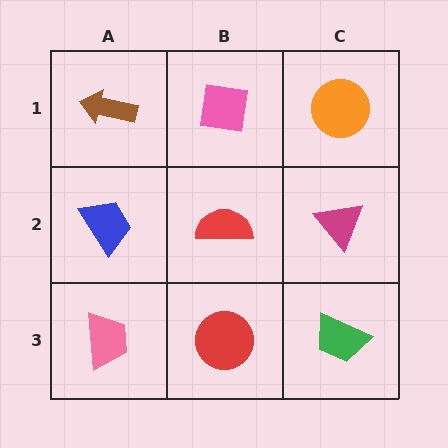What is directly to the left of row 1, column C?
A pink square.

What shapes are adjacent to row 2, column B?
A pink square (row 1, column B), a red circle (row 3, column B), a blue trapezoid (row 2, column A), a magenta triangle (row 2, column C).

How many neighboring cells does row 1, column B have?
3.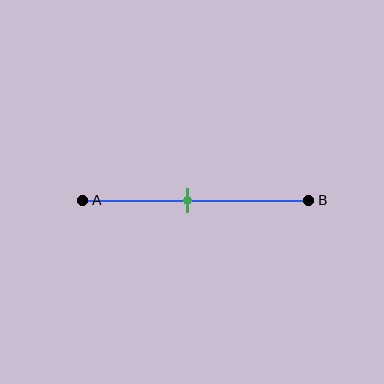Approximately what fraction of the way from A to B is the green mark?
The green mark is approximately 45% of the way from A to B.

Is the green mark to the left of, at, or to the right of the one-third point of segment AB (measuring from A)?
The green mark is to the right of the one-third point of segment AB.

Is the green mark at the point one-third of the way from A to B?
No, the mark is at about 45% from A, not at the 33% one-third point.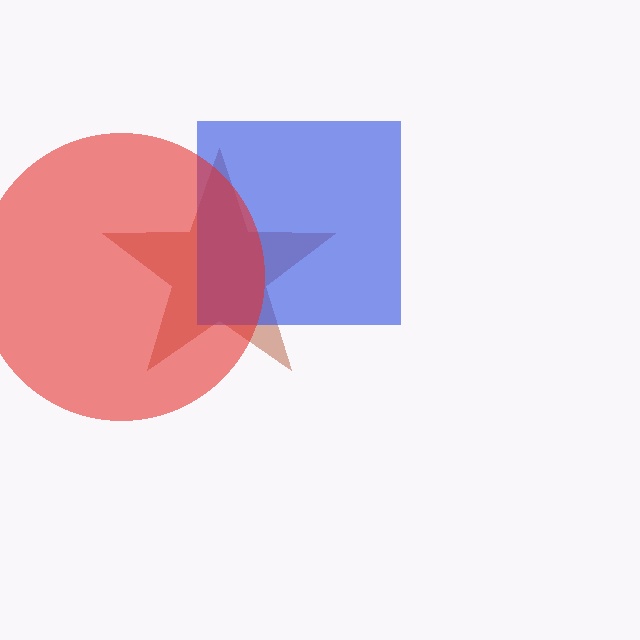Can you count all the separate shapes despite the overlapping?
Yes, there are 3 separate shapes.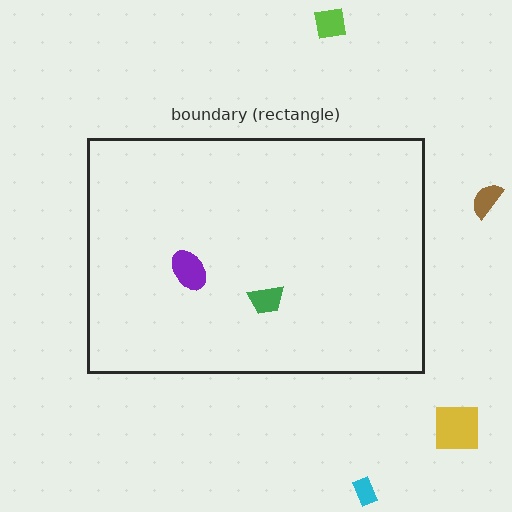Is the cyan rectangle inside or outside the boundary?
Outside.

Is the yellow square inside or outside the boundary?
Outside.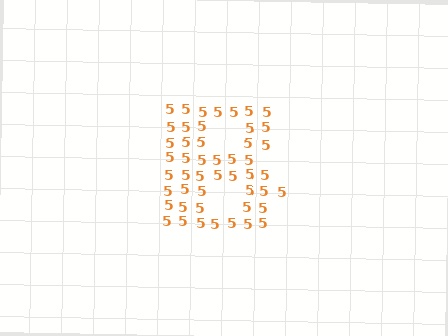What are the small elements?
The small elements are digit 5's.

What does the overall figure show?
The overall figure shows the letter B.